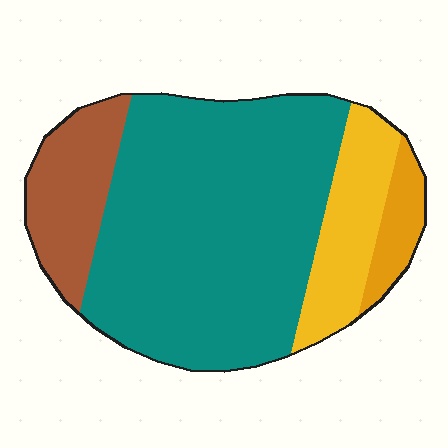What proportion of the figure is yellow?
Yellow covers roughly 15% of the figure.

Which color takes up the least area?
Orange, at roughly 5%.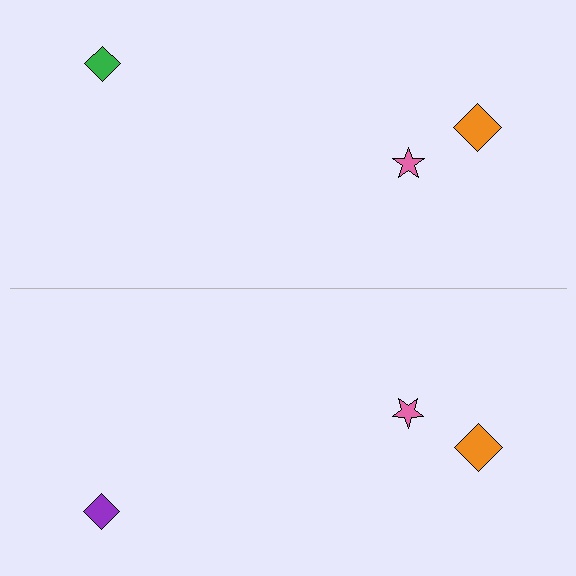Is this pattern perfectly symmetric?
No, the pattern is not perfectly symmetric. The purple diamond on the bottom side breaks the symmetry — its mirror counterpart is green.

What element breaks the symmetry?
The purple diamond on the bottom side breaks the symmetry — its mirror counterpart is green.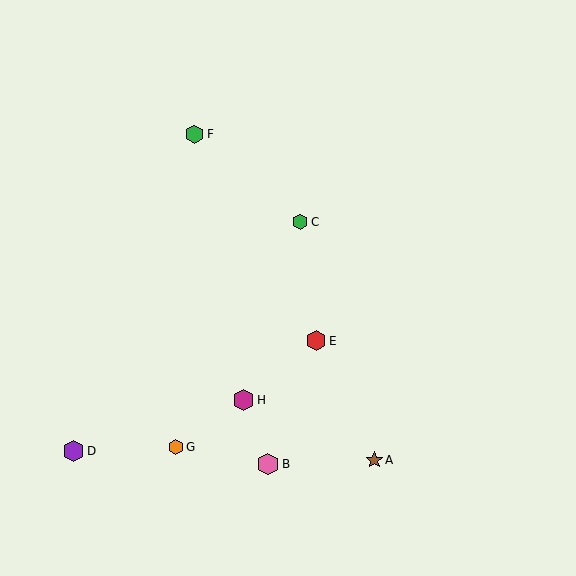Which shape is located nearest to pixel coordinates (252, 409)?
The magenta hexagon (labeled H) at (244, 400) is nearest to that location.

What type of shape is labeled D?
Shape D is a purple hexagon.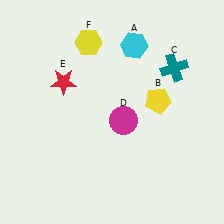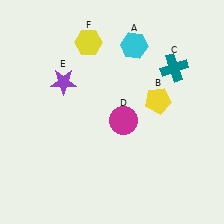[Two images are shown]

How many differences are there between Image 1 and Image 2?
There is 1 difference between the two images.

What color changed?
The star (E) changed from red in Image 1 to purple in Image 2.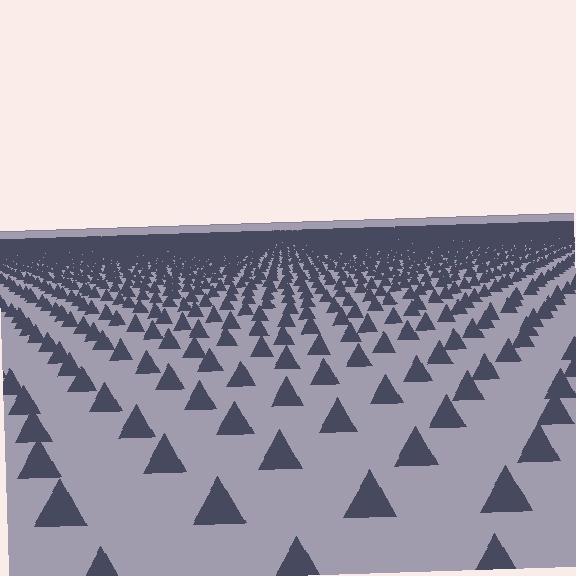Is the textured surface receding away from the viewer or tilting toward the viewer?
The surface is receding away from the viewer. Texture elements get smaller and denser toward the top.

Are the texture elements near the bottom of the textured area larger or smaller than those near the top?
Larger. Near the bottom, elements are closer to the viewer and appear at a bigger on-screen size.